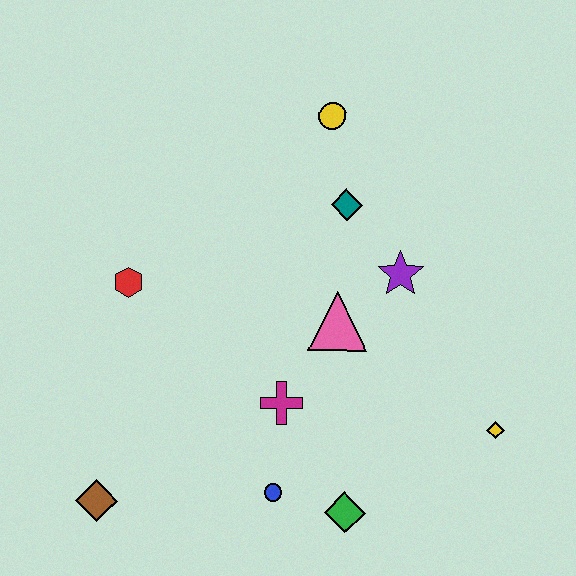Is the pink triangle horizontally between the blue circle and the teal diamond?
Yes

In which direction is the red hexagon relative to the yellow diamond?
The red hexagon is to the left of the yellow diamond.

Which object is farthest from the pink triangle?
The brown diamond is farthest from the pink triangle.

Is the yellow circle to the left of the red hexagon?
No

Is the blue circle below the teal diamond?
Yes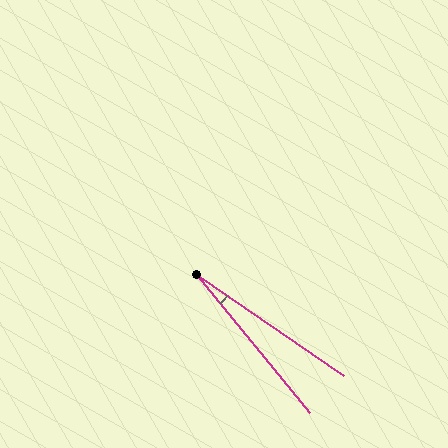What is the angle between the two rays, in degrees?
Approximately 16 degrees.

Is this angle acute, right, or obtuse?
It is acute.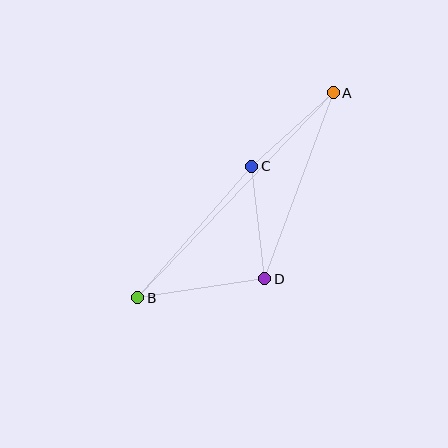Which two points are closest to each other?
Points A and C are closest to each other.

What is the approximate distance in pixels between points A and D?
The distance between A and D is approximately 198 pixels.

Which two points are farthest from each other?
Points A and B are farthest from each other.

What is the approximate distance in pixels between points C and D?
The distance between C and D is approximately 113 pixels.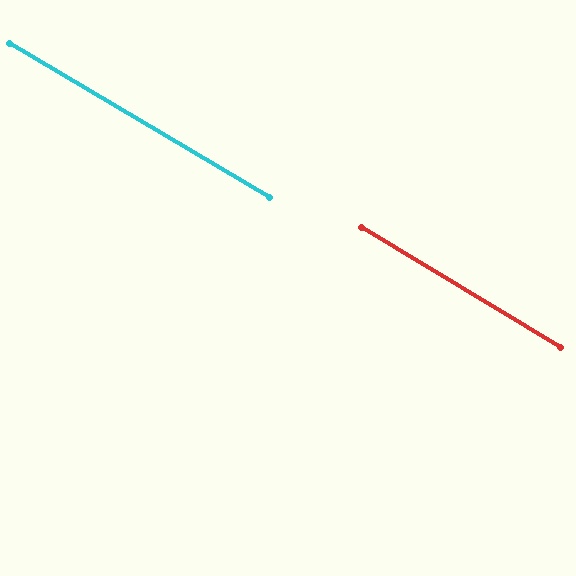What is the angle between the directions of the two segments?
Approximately 0 degrees.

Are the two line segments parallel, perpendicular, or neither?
Parallel — their directions differ by only 0.4°.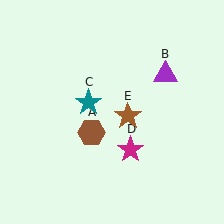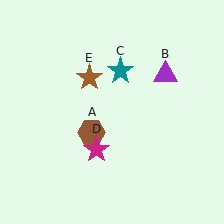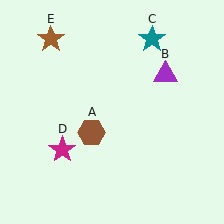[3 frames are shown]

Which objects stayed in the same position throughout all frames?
Brown hexagon (object A) and purple triangle (object B) remained stationary.